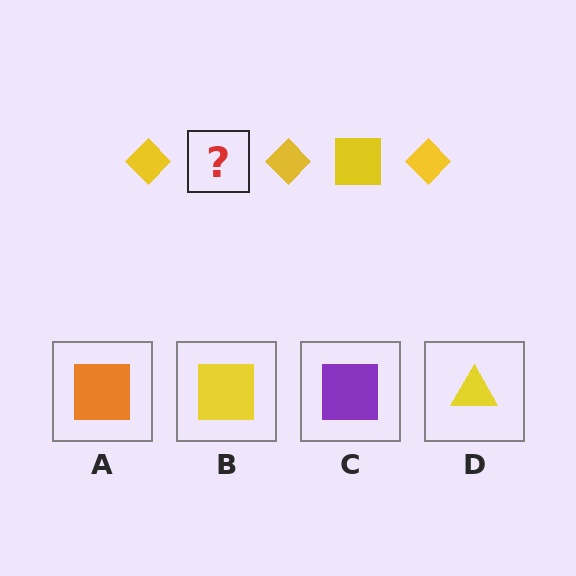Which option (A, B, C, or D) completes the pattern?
B.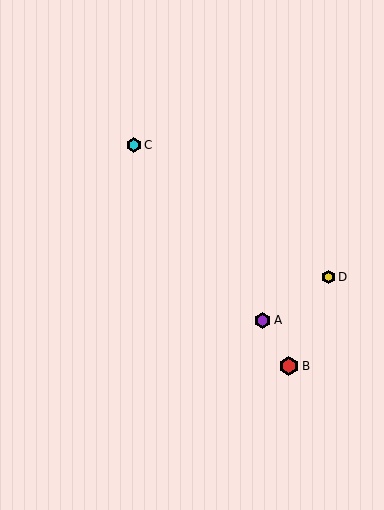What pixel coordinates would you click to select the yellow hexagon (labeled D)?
Click at (328, 277) to select the yellow hexagon D.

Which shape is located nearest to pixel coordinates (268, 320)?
The purple hexagon (labeled A) at (263, 320) is nearest to that location.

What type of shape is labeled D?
Shape D is a yellow hexagon.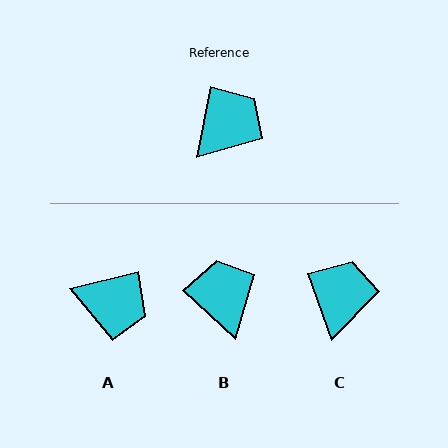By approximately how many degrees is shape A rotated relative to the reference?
Approximately 66 degrees clockwise.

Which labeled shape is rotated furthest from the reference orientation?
A, about 66 degrees away.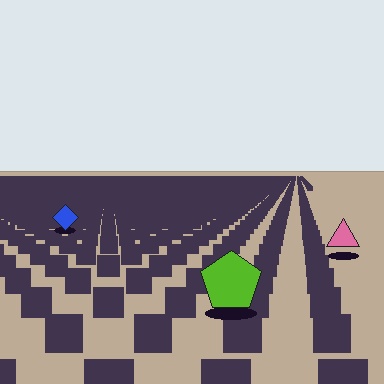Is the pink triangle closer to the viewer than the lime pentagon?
No. The lime pentagon is closer — you can tell from the texture gradient: the ground texture is coarser near it.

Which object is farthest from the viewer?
The blue diamond is farthest from the viewer. It appears smaller and the ground texture around it is denser.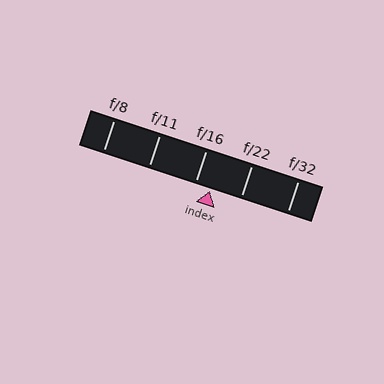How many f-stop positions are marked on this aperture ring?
There are 5 f-stop positions marked.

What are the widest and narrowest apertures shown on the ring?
The widest aperture shown is f/8 and the narrowest is f/32.